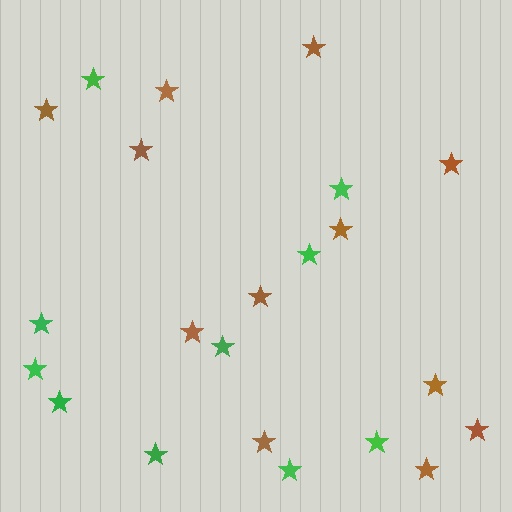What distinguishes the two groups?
There are 2 groups: one group of brown stars (12) and one group of green stars (10).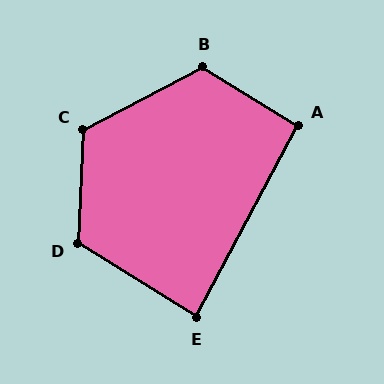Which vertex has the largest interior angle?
B, at approximately 121 degrees.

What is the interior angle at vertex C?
Approximately 121 degrees (obtuse).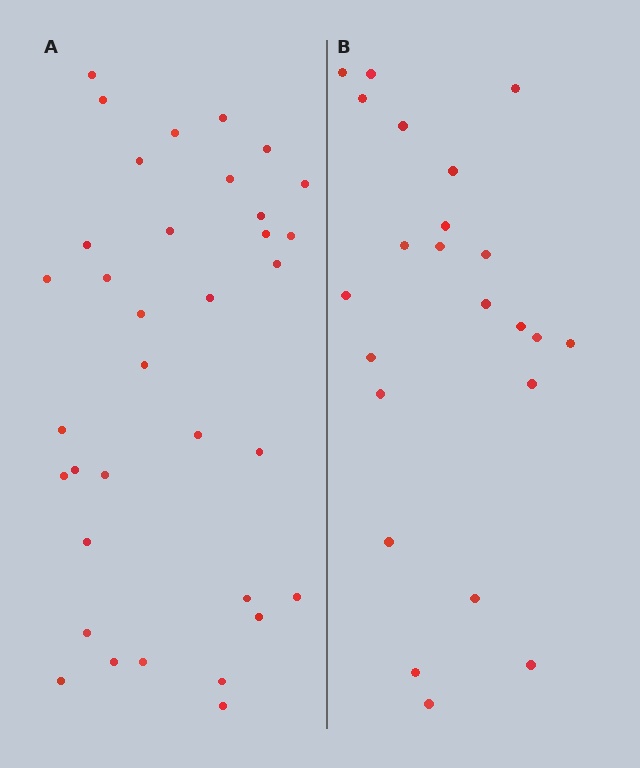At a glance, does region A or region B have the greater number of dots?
Region A (the left region) has more dots.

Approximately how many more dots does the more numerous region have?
Region A has roughly 12 or so more dots than region B.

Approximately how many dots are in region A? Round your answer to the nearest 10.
About 40 dots. (The exact count is 35, which rounds to 40.)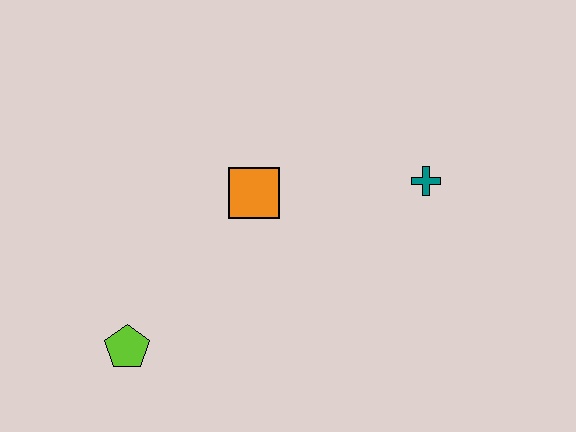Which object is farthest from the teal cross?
The lime pentagon is farthest from the teal cross.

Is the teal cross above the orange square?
Yes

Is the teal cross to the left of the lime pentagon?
No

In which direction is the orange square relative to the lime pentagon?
The orange square is above the lime pentagon.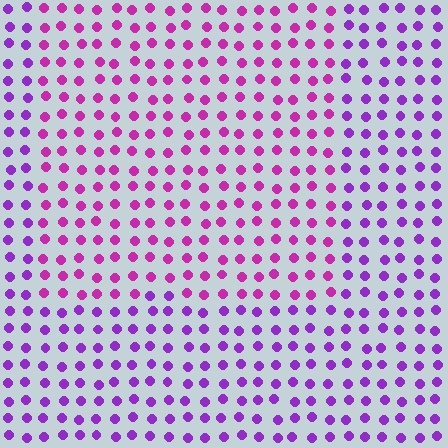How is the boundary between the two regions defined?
The boundary is defined purely by a slight shift in hue (about 31 degrees). Spacing, size, and orientation are identical on both sides.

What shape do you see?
I see a rectangle.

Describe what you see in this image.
The image is filled with small purple elements in a uniform arrangement. A rectangle-shaped region is visible where the elements are tinted to a slightly different hue, forming a subtle color boundary.